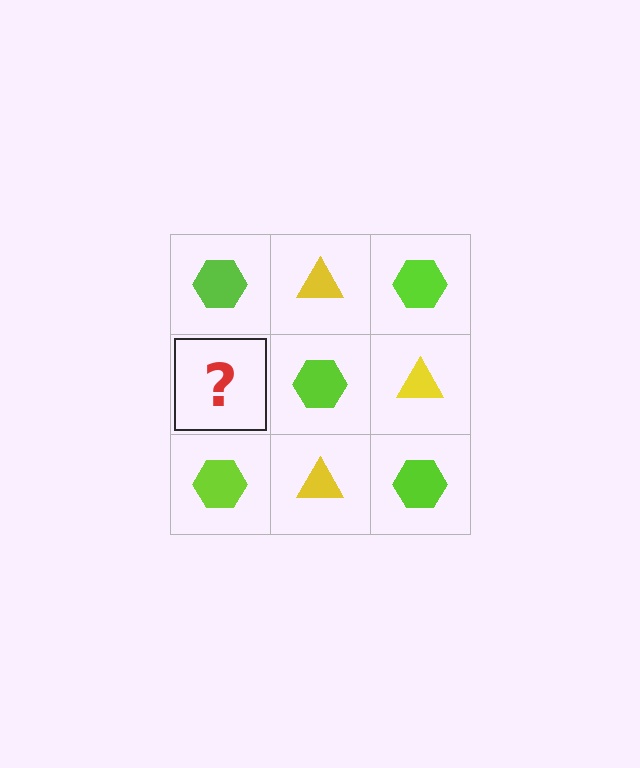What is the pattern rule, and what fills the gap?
The rule is that it alternates lime hexagon and yellow triangle in a checkerboard pattern. The gap should be filled with a yellow triangle.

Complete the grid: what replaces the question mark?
The question mark should be replaced with a yellow triangle.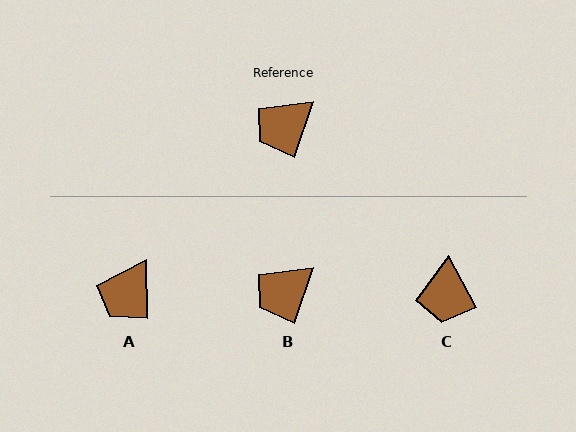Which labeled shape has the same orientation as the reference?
B.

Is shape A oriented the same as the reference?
No, it is off by about 20 degrees.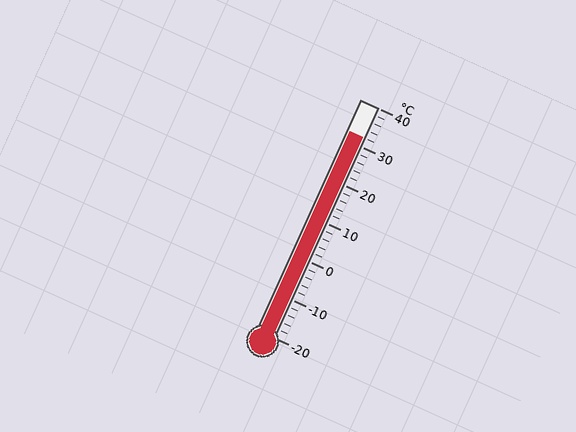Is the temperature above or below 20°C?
The temperature is above 20°C.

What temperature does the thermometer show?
The thermometer shows approximately 32°C.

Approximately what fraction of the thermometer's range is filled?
The thermometer is filled to approximately 85% of its range.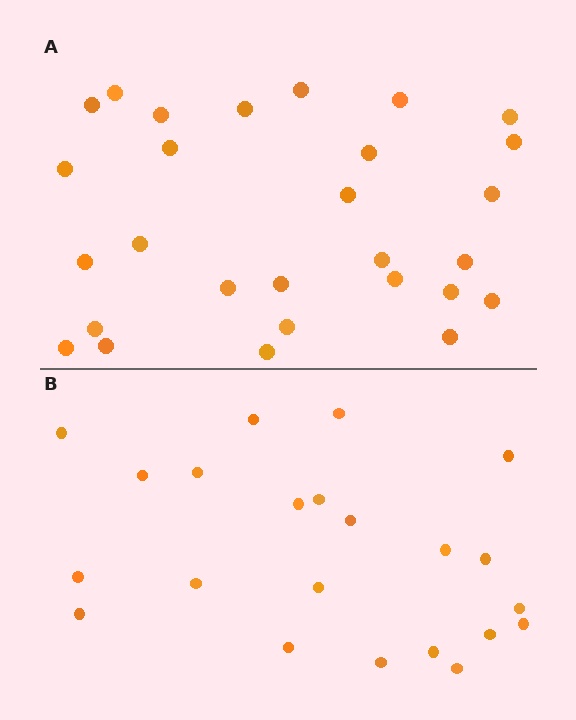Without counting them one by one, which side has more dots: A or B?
Region A (the top region) has more dots.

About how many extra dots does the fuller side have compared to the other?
Region A has about 6 more dots than region B.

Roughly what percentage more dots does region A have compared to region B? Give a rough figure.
About 25% more.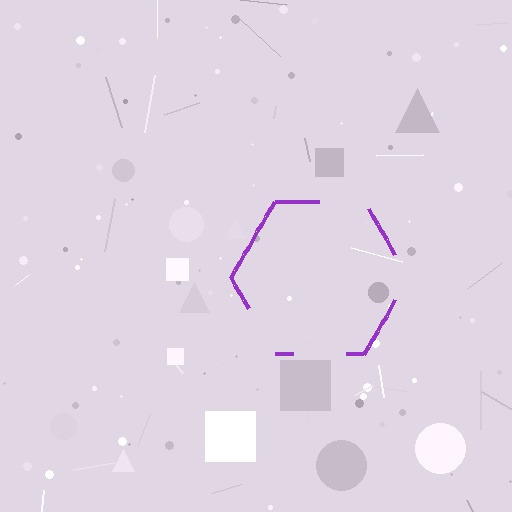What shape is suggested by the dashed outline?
The dashed outline suggests a hexagon.